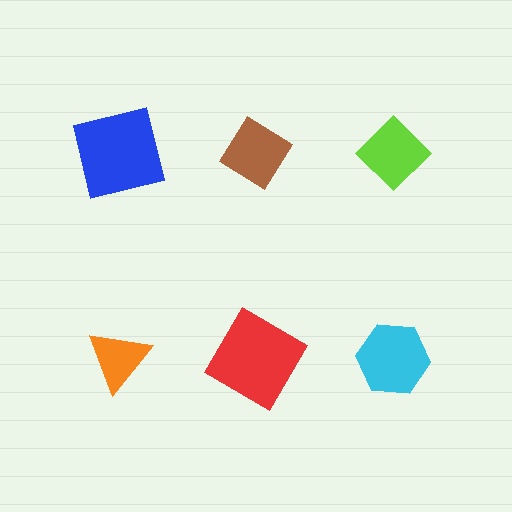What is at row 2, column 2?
A red diamond.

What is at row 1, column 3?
A lime diamond.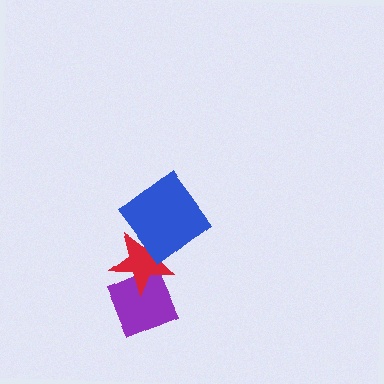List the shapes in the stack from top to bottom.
From top to bottom: the blue diamond, the red star, the purple diamond.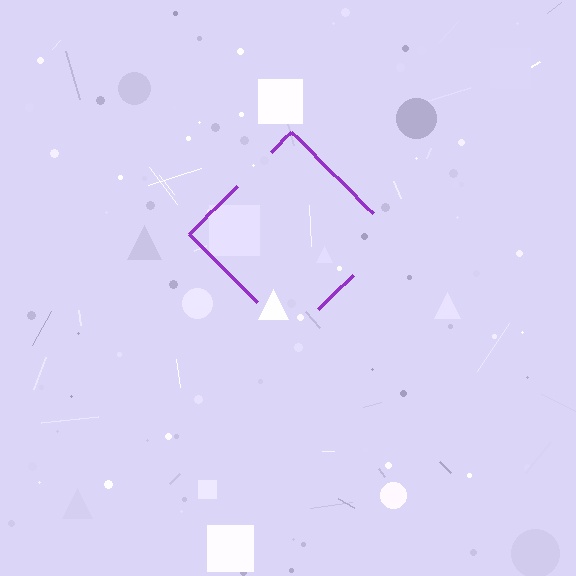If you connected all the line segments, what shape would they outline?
They would outline a diamond.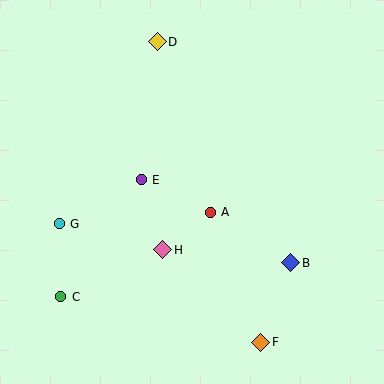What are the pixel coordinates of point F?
Point F is at (261, 342).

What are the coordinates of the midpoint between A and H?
The midpoint between A and H is at (187, 231).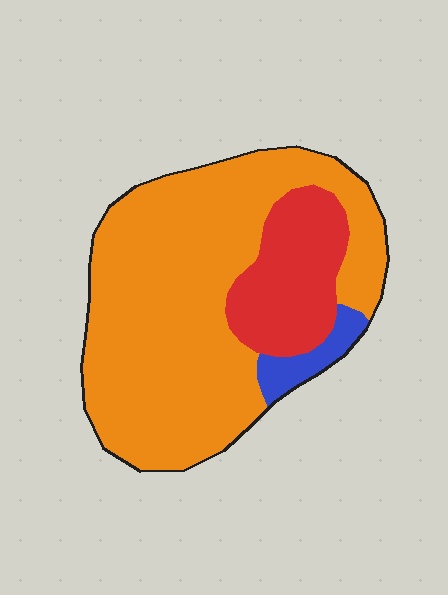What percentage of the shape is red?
Red covers around 20% of the shape.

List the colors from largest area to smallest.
From largest to smallest: orange, red, blue.